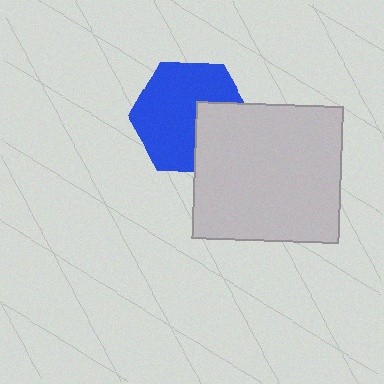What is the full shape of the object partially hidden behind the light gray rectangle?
The partially hidden object is a blue hexagon.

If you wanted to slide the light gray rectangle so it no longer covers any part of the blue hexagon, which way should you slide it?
Slide it toward the lower-right — that is the most direct way to separate the two shapes.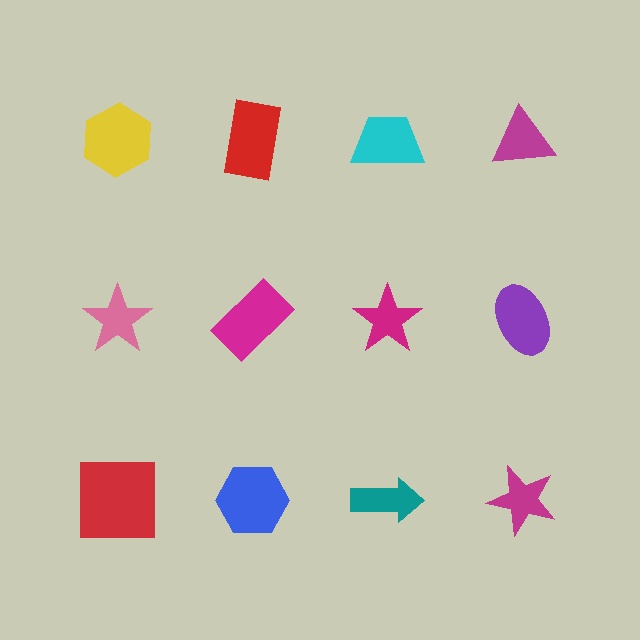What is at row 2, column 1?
A pink star.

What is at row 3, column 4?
A magenta star.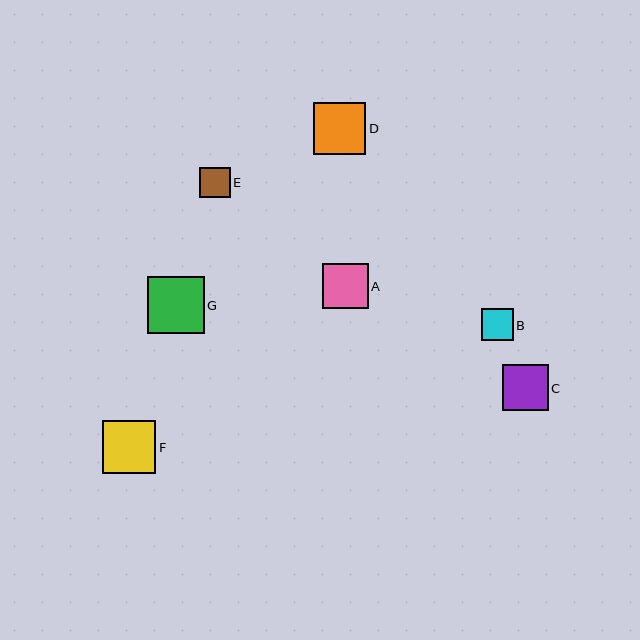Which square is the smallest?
Square E is the smallest with a size of approximately 30 pixels.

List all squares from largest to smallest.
From largest to smallest: G, F, D, A, C, B, E.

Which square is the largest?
Square G is the largest with a size of approximately 57 pixels.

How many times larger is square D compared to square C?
Square D is approximately 1.2 times the size of square C.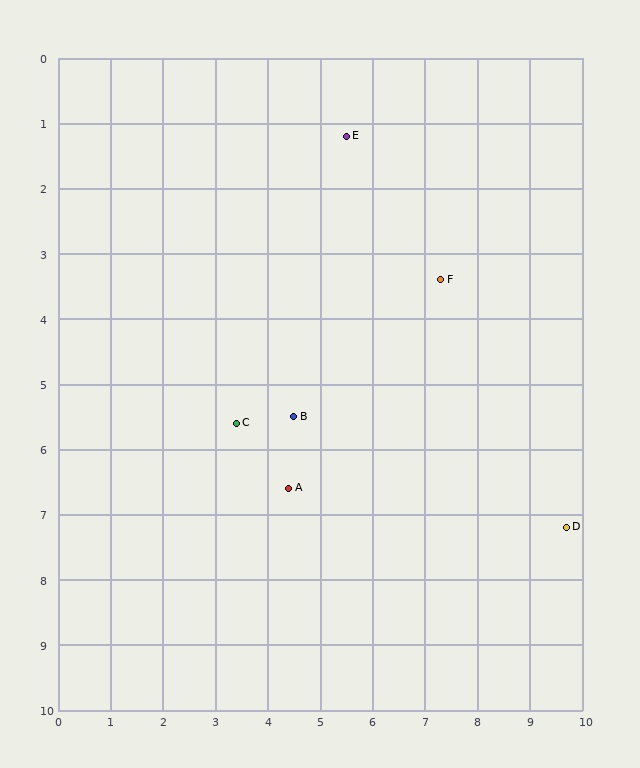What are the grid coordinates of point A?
Point A is at approximately (4.4, 6.6).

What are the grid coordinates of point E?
Point E is at approximately (5.5, 1.2).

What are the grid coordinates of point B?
Point B is at approximately (4.5, 5.5).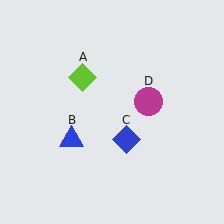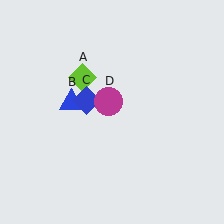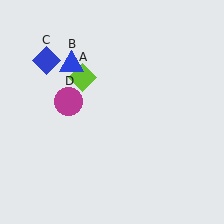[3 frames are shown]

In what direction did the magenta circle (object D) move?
The magenta circle (object D) moved left.